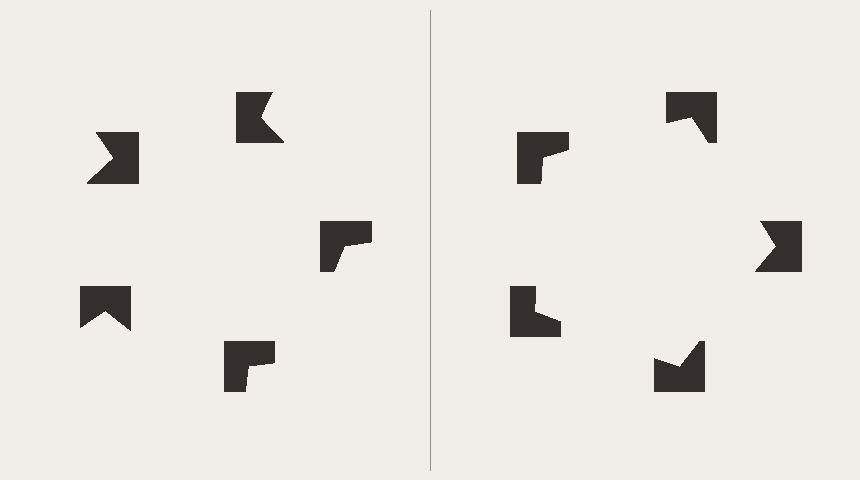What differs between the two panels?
The notched squares are positioned identically on both sides; only the wedge orientations differ. On the right they align to a pentagon; on the left they are misaligned.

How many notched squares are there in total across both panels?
10 — 5 on each side.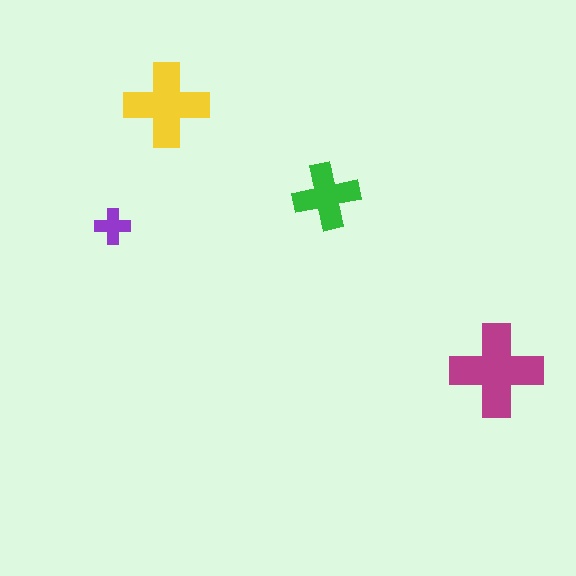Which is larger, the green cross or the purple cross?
The green one.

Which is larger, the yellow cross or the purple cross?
The yellow one.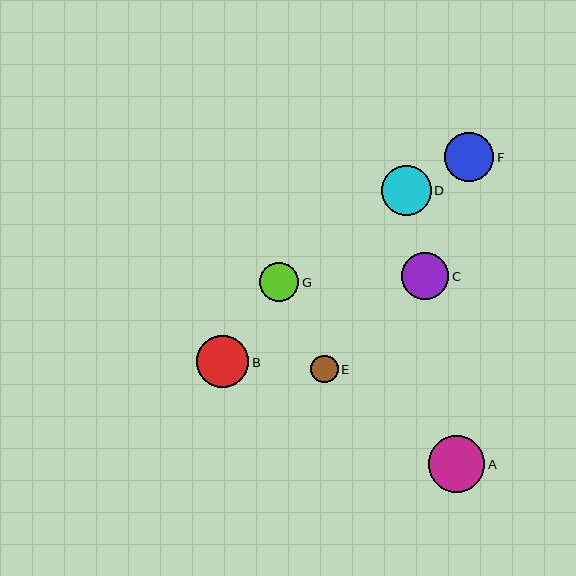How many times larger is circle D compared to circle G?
Circle D is approximately 1.3 times the size of circle G.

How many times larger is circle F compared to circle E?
Circle F is approximately 1.8 times the size of circle E.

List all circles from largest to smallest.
From largest to smallest: A, B, D, F, C, G, E.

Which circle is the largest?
Circle A is the largest with a size of approximately 56 pixels.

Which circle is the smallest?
Circle E is the smallest with a size of approximately 27 pixels.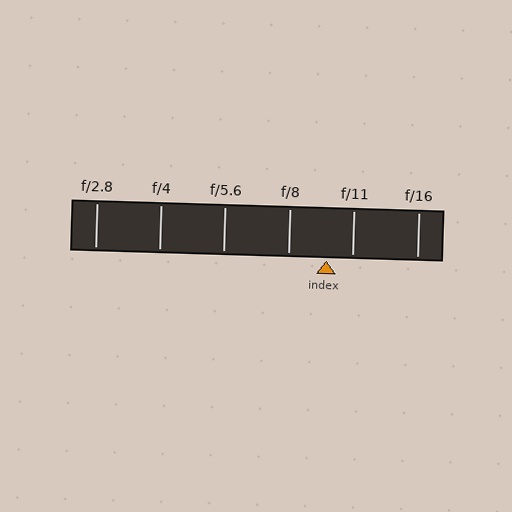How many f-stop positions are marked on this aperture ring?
There are 6 f-stop positions marked.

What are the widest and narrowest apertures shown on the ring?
The widest aperture shown is f/2.8 and the narrowest is f/16.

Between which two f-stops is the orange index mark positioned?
The index mark is between f/8 and f/11.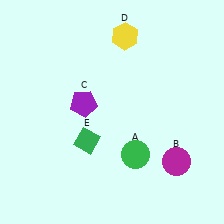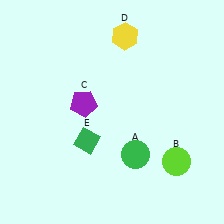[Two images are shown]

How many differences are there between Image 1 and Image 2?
There is 1 difference between the two images.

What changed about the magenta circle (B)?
In Image 1, B is magenta. In Image 2, it changed to lime.